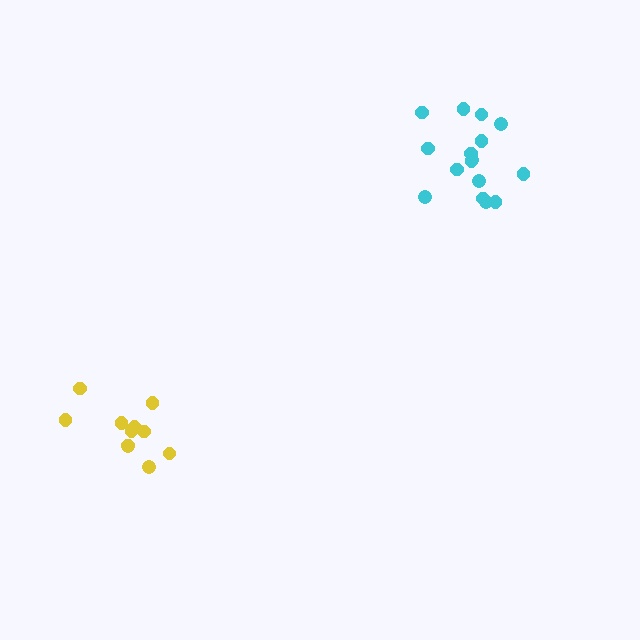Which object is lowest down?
The yellow cluster is bottommost.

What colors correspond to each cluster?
The clusters are colored: yellow, cyan.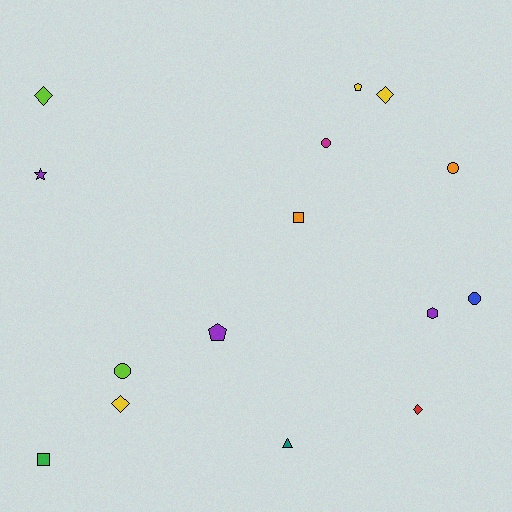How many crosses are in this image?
There are no crosses.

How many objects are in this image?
There are 15 objects.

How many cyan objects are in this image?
There are no cyan objects.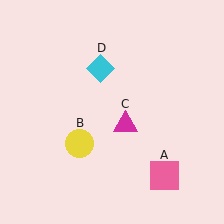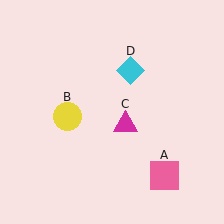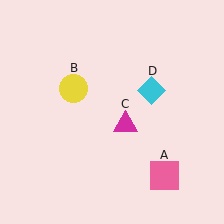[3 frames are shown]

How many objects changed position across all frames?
2 objects changed position: yellow circle (object B), cyan diamond (object D).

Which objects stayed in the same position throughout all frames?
Pink square (object A) and magenta triangle (object C) remained stationary.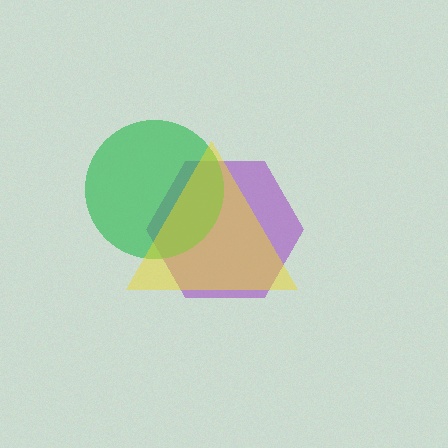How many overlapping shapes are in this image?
There are 3 overlapping shapes in the image.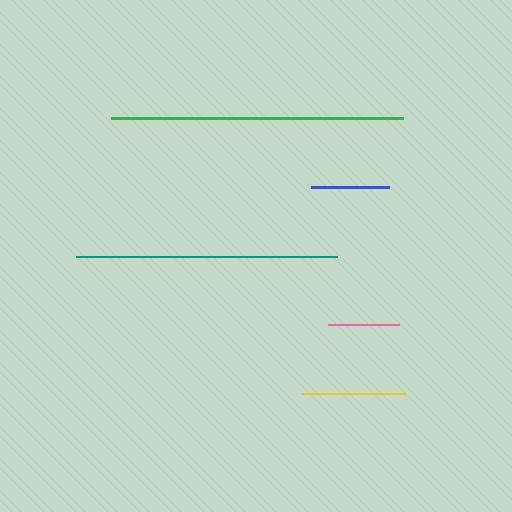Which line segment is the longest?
The green line is the longest at approximately 293 pixels.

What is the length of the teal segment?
The teal segment is approximately 261 pixels long.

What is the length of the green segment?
The green segment is approximately 293 pixels long.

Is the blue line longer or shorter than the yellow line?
The yellow line is longer than the blue line.